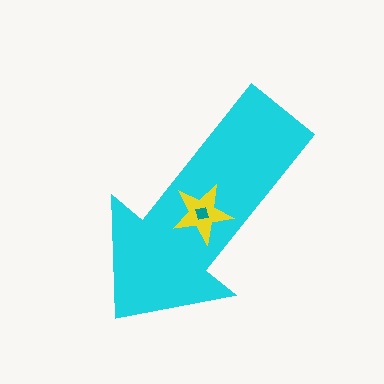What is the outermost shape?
The cyan arrow.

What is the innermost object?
The teal square.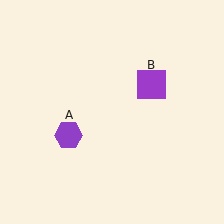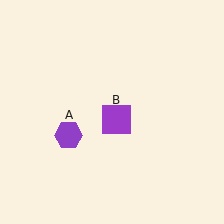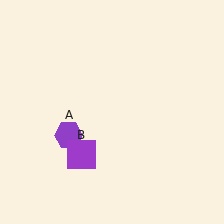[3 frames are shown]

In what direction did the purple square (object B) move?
The purple square (object B) moved down and to the left.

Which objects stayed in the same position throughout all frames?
Purple hexagon (object A) remained stationary.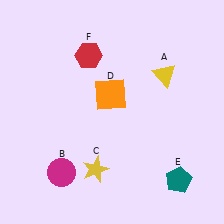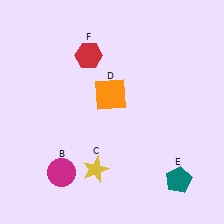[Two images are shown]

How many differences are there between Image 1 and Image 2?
There is 1 difference between the two images.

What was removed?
The yellow triangle (A) was removed in Image 2.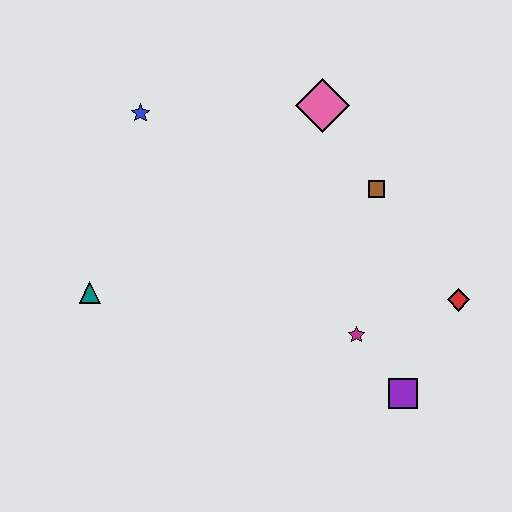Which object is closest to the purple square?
The magenta star is closest to the purple square.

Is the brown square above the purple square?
Yes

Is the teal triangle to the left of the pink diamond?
Yes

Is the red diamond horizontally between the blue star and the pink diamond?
No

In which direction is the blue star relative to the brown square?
The blue star is to the left of the brown square.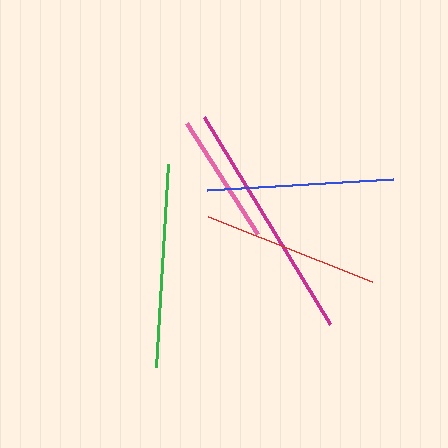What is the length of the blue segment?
The blue segment is approximately 186 pixels long.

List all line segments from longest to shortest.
From longest to shortest: magenta, green, blue, red, pink.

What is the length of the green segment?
The green segment is approximately 203 pixels long.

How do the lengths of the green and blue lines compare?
The green and blue lines are approximately the same length.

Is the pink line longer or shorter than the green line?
The green line is longer than the pink line.